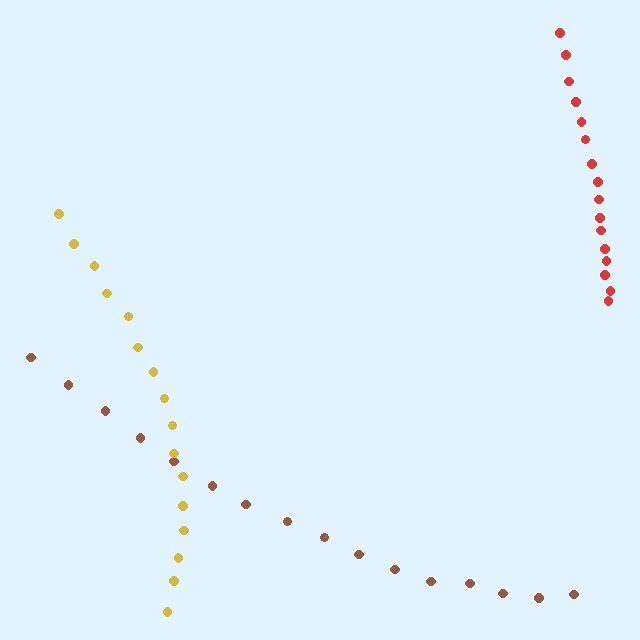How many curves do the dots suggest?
There are 3 distinct paths.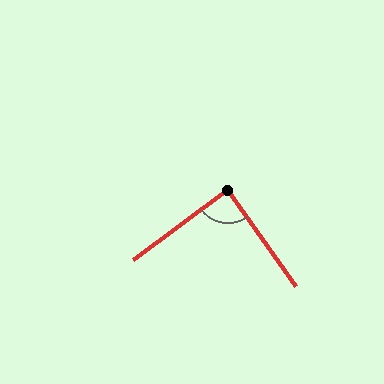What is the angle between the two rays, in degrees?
Approximately 88 degrees.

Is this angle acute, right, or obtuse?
It is approximately a right angle.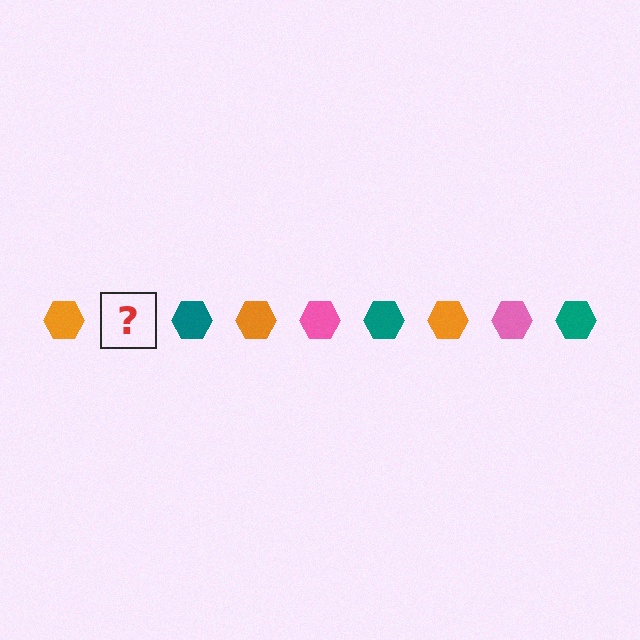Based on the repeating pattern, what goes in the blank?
The blank should be a pink hexagon.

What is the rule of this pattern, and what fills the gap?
The rule is that the pattern cycles through orange, pink, teal hexagons. The gap should be filled with a pink hexagon.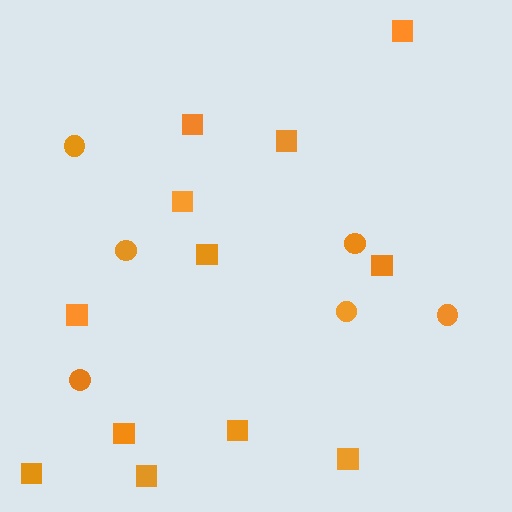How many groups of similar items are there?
There are 2 groups: one group of squares (12) and one group of circles (6).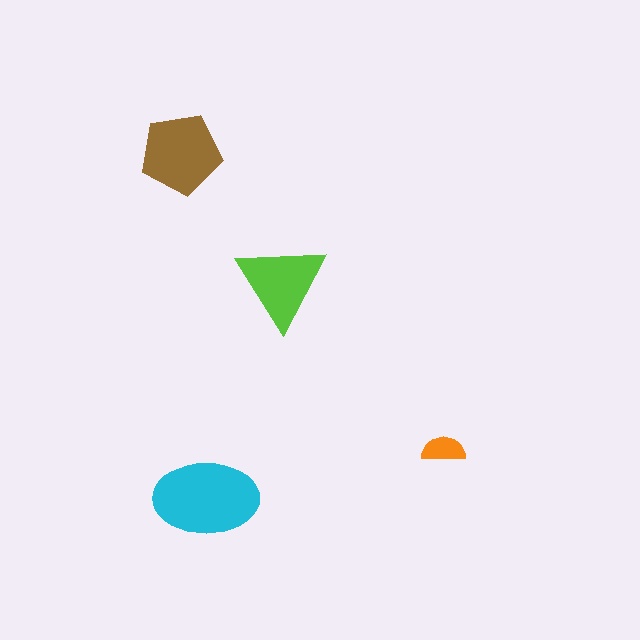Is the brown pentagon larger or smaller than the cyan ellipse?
Smaller.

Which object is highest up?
The brown pentagon is topmost.